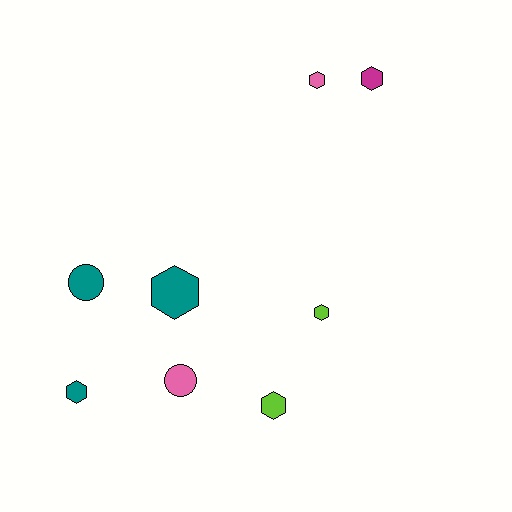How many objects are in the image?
There are 8 objects.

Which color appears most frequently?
Teal, with 3 objects.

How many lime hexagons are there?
There are 2 lime hexagons.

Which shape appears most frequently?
Hexagon, with 6 objects.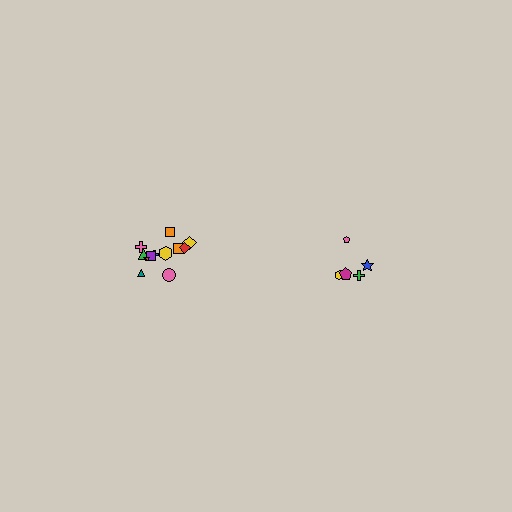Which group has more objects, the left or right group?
The left group.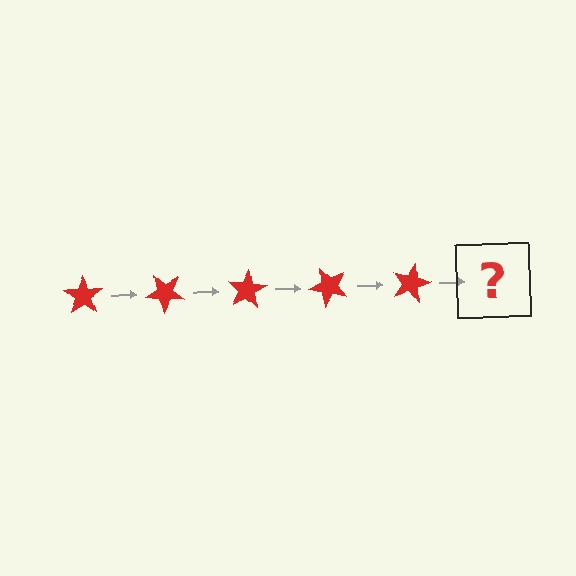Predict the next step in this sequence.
The next step is a red star rotated 200 degrees.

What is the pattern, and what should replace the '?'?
The pattern is that the star rotates 40 degrees each step. The '?' should be a red star rotated 200 degrees.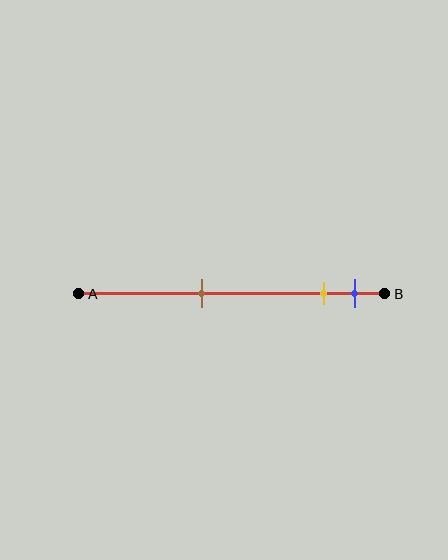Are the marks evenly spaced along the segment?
No, the marks are not evenly spaced.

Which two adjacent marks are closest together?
The yellow and blue marks are the closest adjacent pair.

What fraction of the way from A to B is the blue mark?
The blue mark is approximately 90% (0.9) of the way from A to B.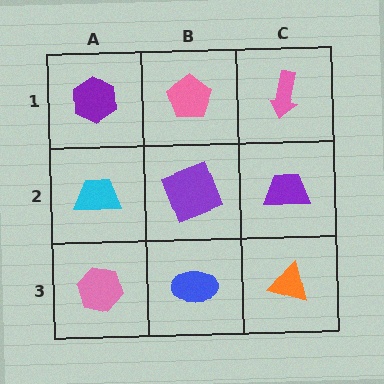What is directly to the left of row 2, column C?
A purple square.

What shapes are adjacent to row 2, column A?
A purple hexagon (row 1, column A), a pink hexagon (row 3, column A), a purple square (row 2, column B).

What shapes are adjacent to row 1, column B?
A purple square (row 2, column B), a purple hexagon (row 1, column A), a pink arrow (row 1, column C).